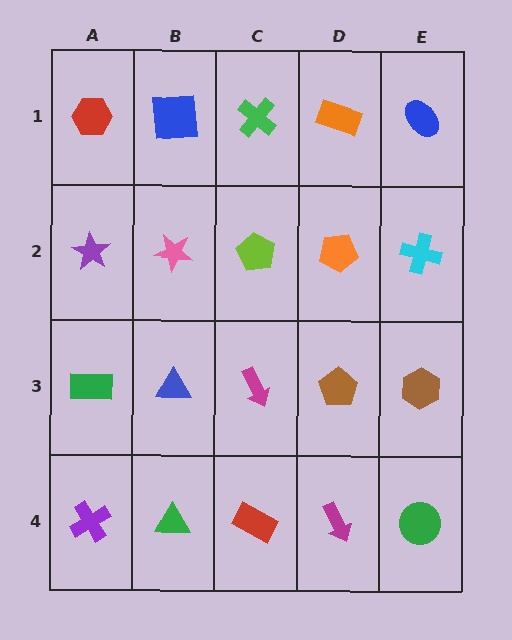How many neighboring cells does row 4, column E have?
2.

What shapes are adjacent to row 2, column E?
A blue ellipse (row 1, column E), a brown hexagon (row 3, column E), an orange pentagon (row 2, column D).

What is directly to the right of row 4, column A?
A green triangle.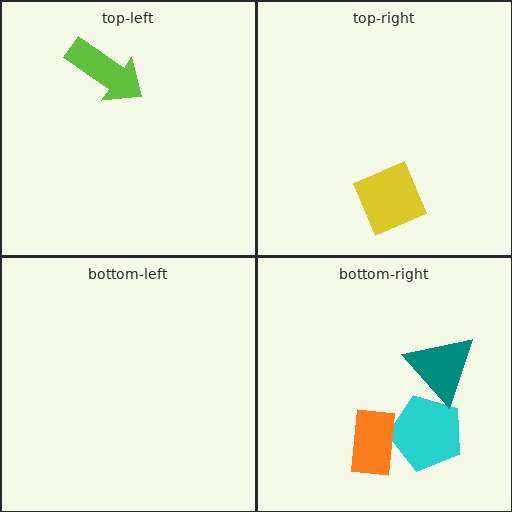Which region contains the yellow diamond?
The top-right region.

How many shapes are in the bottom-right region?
3.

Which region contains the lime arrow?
The top-left region.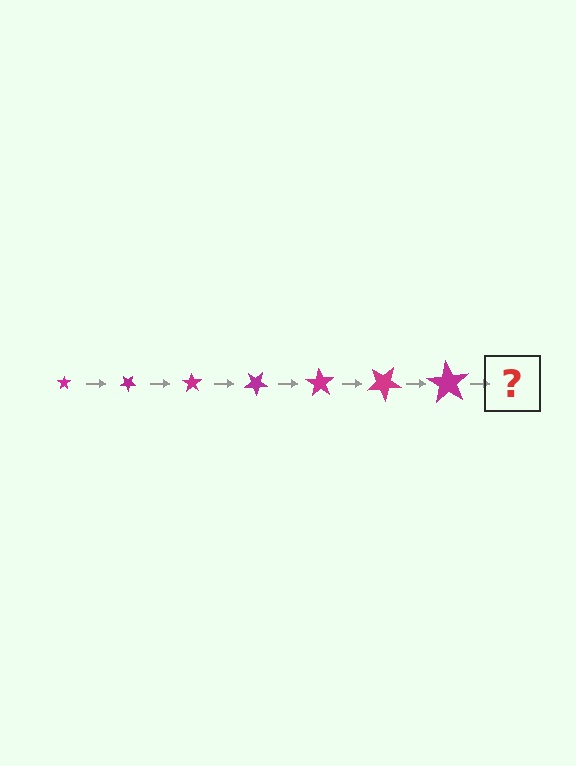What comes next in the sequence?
The next element should be a star, larger than the previous one and rotated 245 degrees from the start.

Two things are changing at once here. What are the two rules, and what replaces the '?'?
The two rules are that the star grows larger each step and it rotates 35 degrees each step. The '?' should be a star, larger than the previous one and rotated 245 degrees from the start.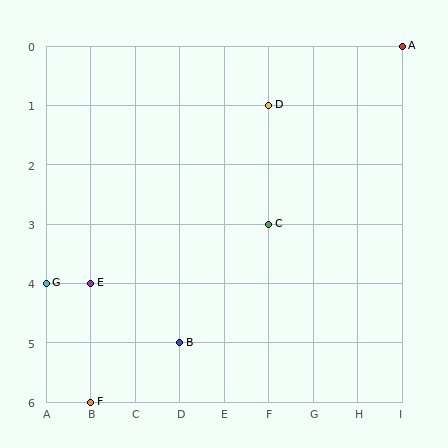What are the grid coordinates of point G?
Point G is at grid coordinates (A, 4).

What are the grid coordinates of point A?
Point A is at grid coordinates (I, 0).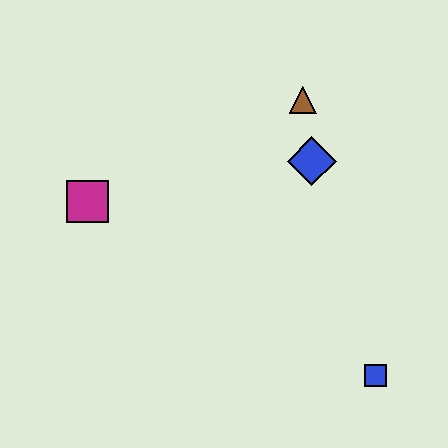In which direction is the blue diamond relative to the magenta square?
The blue diamond is to the right of the magenta square.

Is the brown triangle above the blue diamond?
Yes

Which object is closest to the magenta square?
The blue diamond is closest to the magenta square.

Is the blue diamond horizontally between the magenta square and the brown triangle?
No